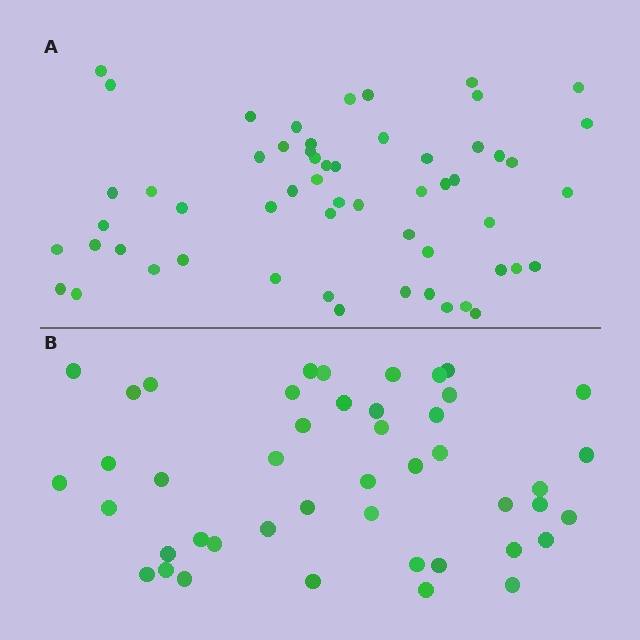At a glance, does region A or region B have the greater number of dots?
Region A (the top region) has more dots.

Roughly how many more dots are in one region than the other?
Region A has roughly 12 or so more dots than region B.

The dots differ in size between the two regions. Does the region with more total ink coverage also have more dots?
No. Region B has more total ink coverage because its dots are larger, but region A actually contains more individual dots. Total area can be misleading — the number of items is what matters here.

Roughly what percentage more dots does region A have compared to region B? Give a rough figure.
About 25% more.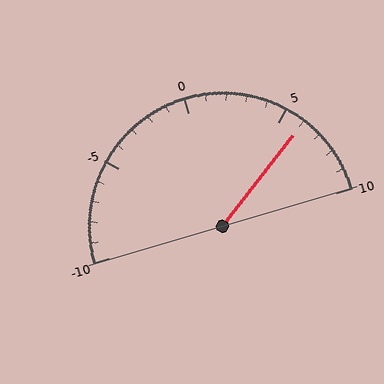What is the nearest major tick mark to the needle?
The nearest major tick mark is 5.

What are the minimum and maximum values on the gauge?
The gauge ranges from -10 to 10.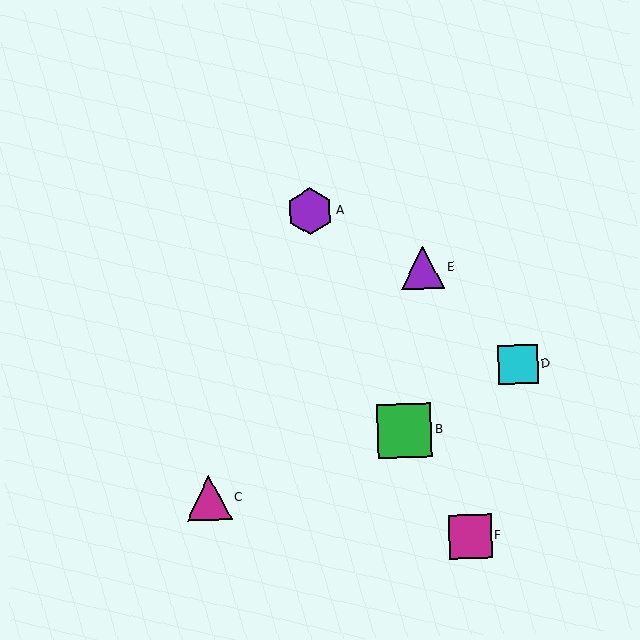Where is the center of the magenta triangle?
The center of the magenta triangle is at (209, 498).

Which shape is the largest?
The green square (labeled B) is the largest.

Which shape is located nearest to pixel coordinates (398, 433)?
The green square (labeled B) at (404, 430) is nearest to that location.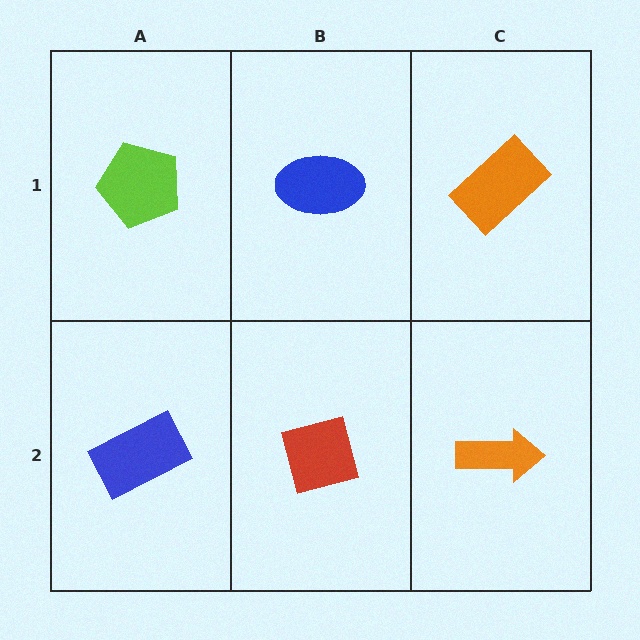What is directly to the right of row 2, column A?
A red square.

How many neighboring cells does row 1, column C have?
2.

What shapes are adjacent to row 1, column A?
A blue rectangle (row 2, column A), a blue ellipse (row 1, column B).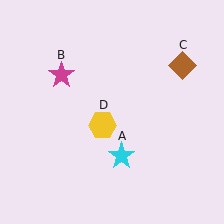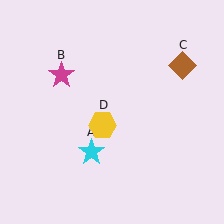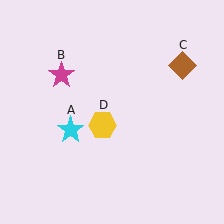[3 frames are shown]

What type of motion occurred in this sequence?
The cyan star (object A) rotated clockwise around the center of the scene.